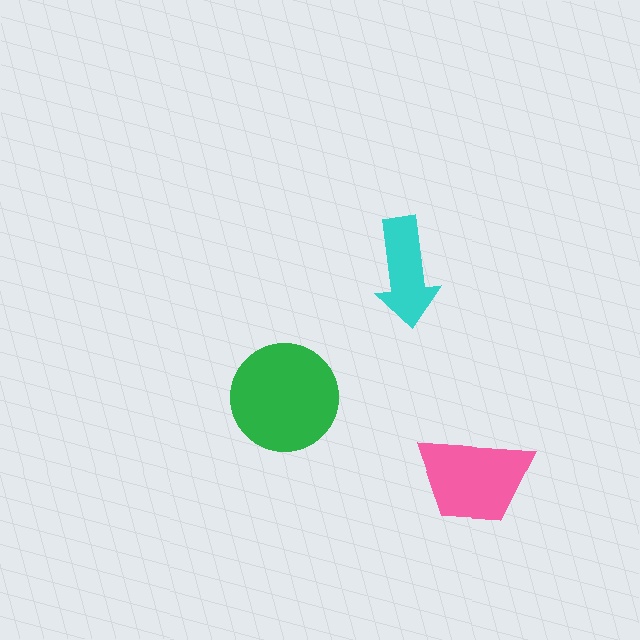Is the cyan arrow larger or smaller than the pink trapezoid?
Smaller.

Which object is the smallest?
The cyan arrow.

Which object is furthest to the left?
The green circle is leftmost.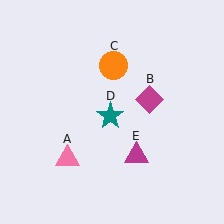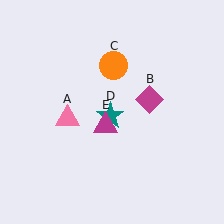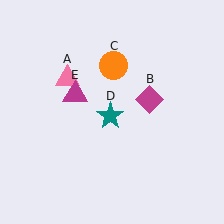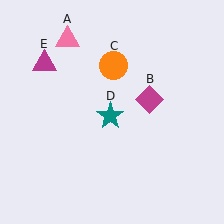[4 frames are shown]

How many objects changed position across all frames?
2 objects changed position: pink triangle (object A), magenta triangle (object E).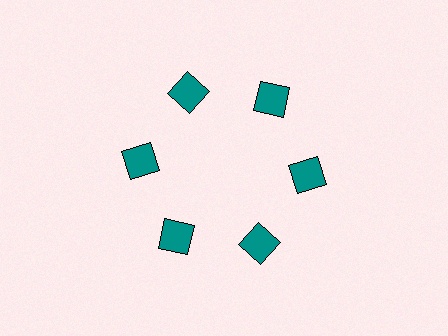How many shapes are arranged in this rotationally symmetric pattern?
There are 6 shapes, arranged in 6 groups of 1.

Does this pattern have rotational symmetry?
Yes, this pattern has 6-fold rotational symmetry. It looks the same after rotating 60 degrees around the center.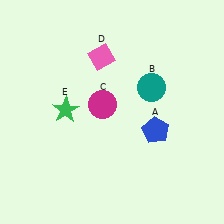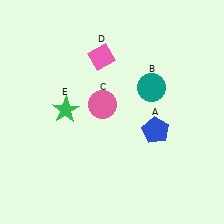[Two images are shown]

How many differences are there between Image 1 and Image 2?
There is 1 difference between the two images.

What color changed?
The circle (C) changed from magenta in Image 1 to pink in Image 2.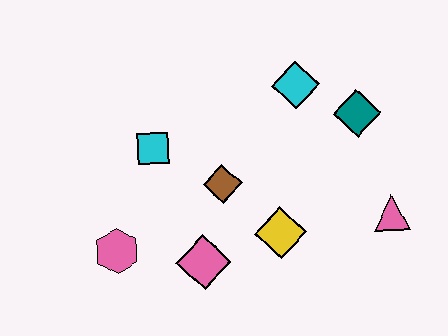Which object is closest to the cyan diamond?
The teal diamond is closest to the cyan diamond.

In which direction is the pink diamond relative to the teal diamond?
The pink diamond is to the left of the teal diamond.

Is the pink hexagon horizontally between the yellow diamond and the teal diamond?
No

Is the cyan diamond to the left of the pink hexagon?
No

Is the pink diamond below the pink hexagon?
Yes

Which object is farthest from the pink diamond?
The teal diamond is farthest from the pink diamond.